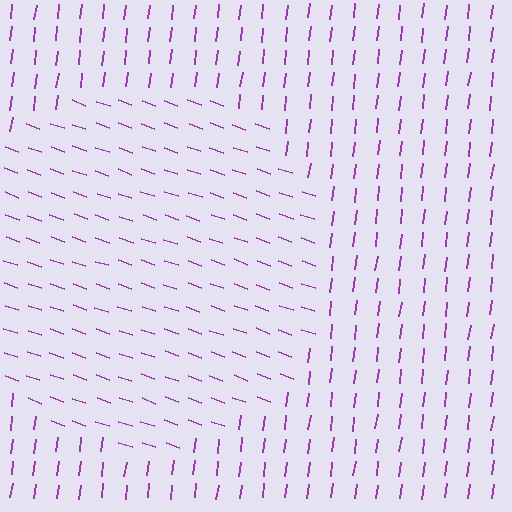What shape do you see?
I see a circle.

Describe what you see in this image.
The image is filled with small purple line segments. A circle region in the image has lines oriented differently from the surrounding lines, creating a visible texture boundary.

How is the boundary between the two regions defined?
The boundary is defined purely by a change in line orientation (approximately 77 degrees difference). All lines are the same color and thickness.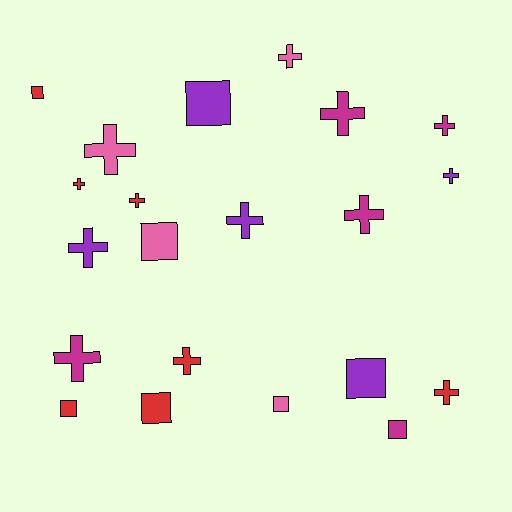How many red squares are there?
There are 3 red squares.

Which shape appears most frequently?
Cross, with 13 objects.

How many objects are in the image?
There are 21 objects.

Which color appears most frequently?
Red, with 7 objects.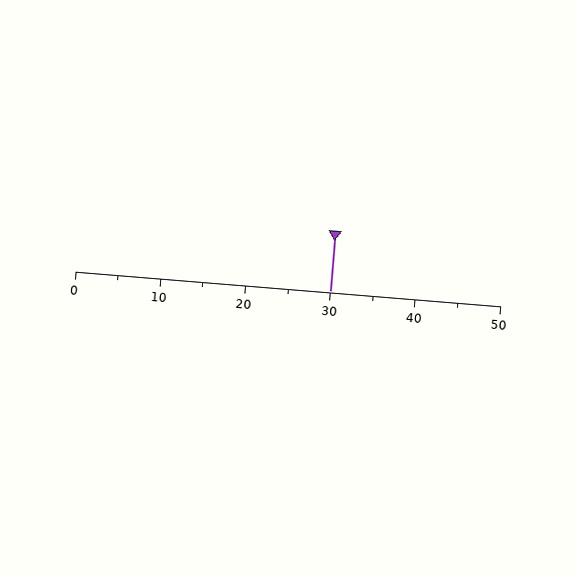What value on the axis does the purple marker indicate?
The marker indicates approximately 30.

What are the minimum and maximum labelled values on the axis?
The axis runs from 0 to 50.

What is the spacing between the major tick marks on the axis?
The major ticks are spaced 10 apart.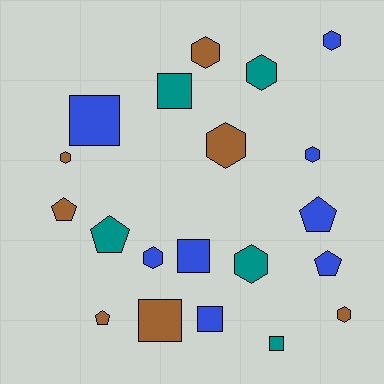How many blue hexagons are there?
There are 3 blue hexagons.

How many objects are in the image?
There are 20 objects.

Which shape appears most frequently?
Hexagon, with 9 objects.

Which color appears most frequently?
Blue, with 8 objects.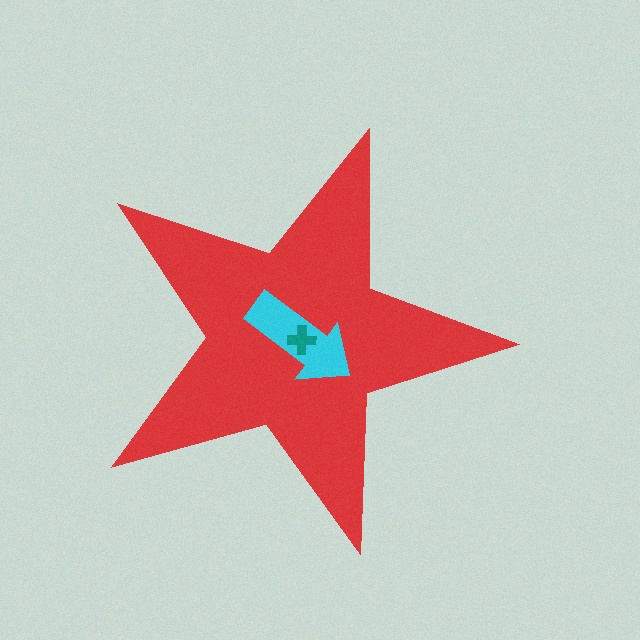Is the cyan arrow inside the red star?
Yes.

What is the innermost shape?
The teal cross.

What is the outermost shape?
The red star.